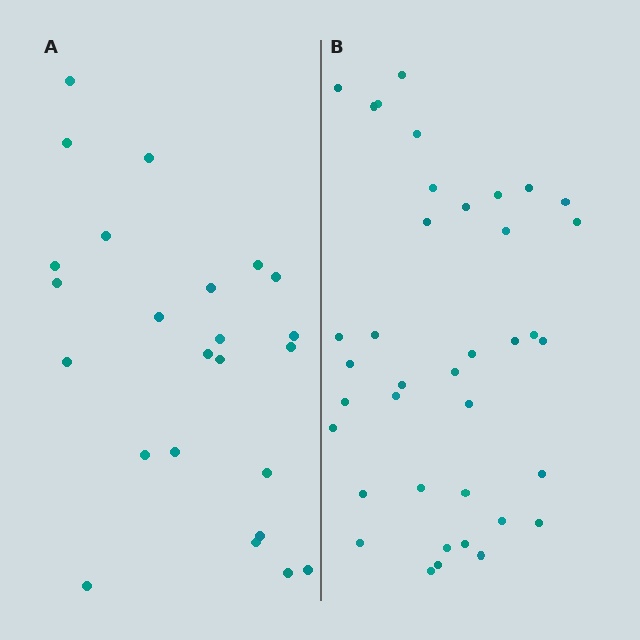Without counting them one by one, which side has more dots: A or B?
Region B (the right region) has more dots.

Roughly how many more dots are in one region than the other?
Region B has approximately 15 more dots than region A.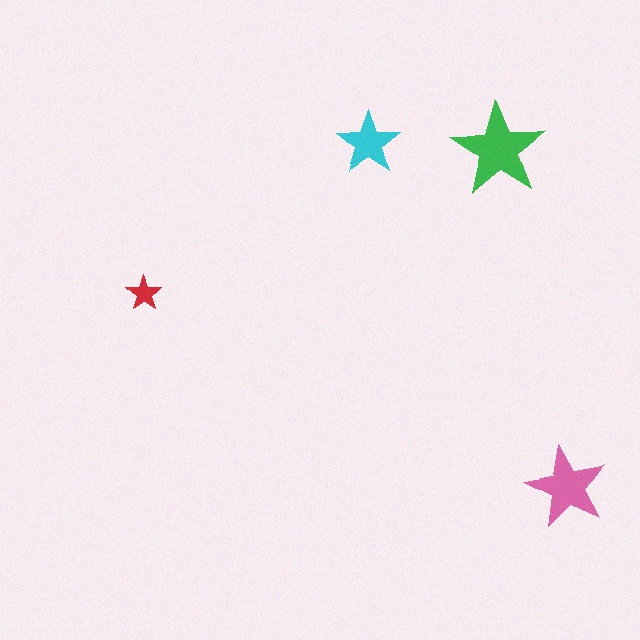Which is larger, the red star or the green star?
The green one.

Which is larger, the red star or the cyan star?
The cyan one.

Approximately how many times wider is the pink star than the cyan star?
About 1.5 times wider.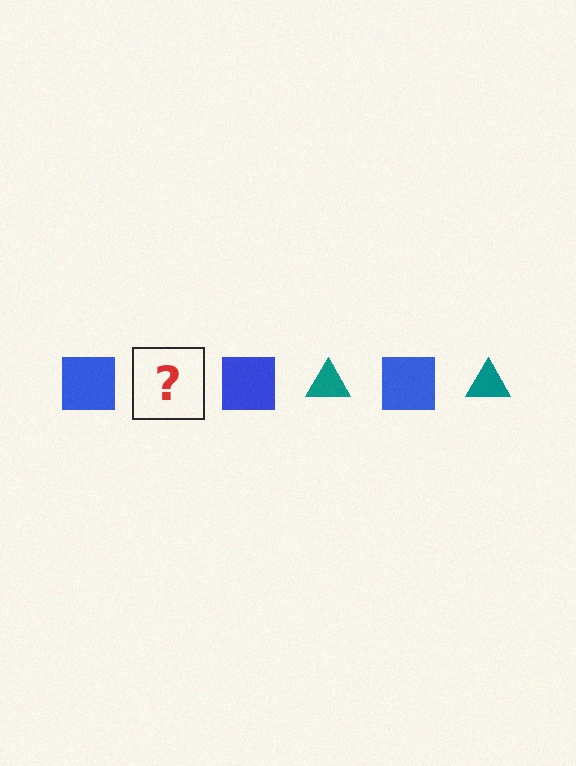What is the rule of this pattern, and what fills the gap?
The rule is that the pattern alternates between blue square and teal triangle. The gap should be filled with a teal triangle.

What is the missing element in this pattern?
The missing element is a teal triangle.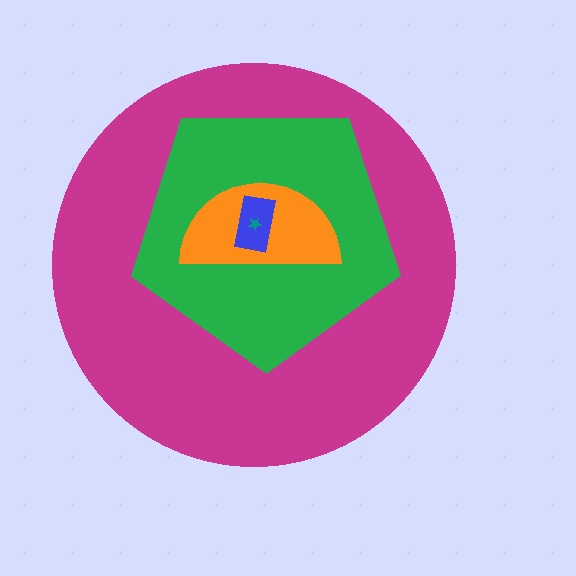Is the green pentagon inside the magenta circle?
Yes.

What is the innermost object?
The teal star.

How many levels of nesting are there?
5.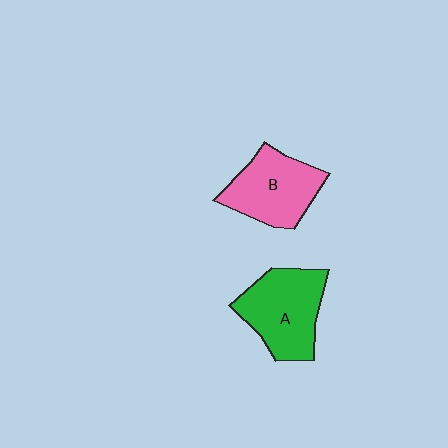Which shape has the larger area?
Shape A (green).